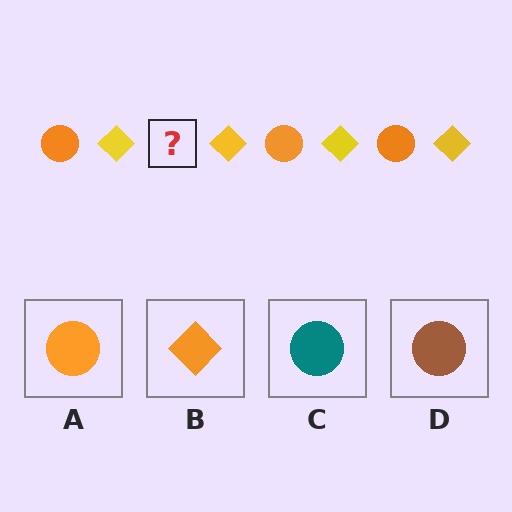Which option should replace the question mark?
Option A.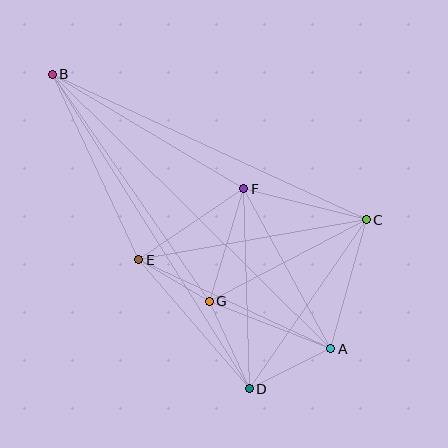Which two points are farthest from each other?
Points A and B are farthest from each other.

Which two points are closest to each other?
Points E and G are closest to each other.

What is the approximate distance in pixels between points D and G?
The distance between D and G is approximately 96 pixels.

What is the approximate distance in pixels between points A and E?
The distance between A and E is approximately 212 pixels.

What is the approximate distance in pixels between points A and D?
The distance between A and D is approximately 91 pixels.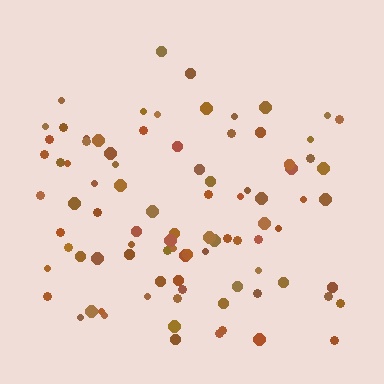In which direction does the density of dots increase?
From top to bottom, with the bottom side densest.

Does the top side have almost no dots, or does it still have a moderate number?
Still a moderate number, just noticeably fewer than the bottom.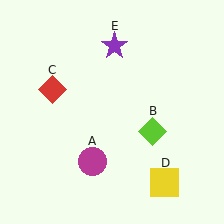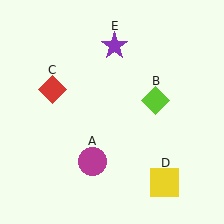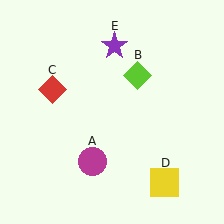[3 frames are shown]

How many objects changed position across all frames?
1 object changed position: lime diamond (object B).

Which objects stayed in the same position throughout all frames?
Magenta circle (object A) and red diamond (object C) and yellow square (object D) and purple star (object E) remained stationary.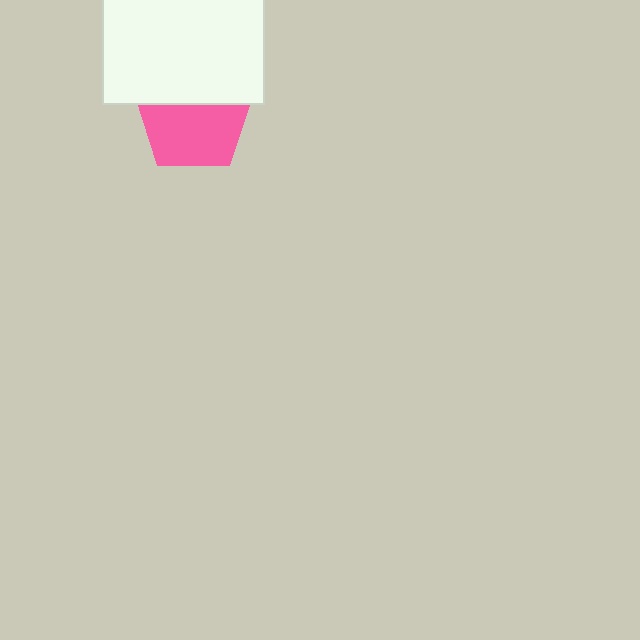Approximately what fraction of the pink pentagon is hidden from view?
Roughly 39% of the pink pentagon is hidden behind the white rectangle.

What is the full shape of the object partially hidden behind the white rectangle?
The partially hidden object is a pink pentagon.